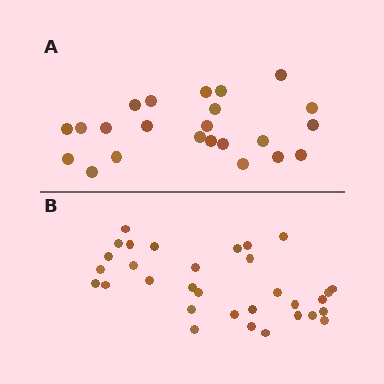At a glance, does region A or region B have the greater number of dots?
Region B (the bottom region) has more dots.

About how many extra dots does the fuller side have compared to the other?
Region B has roughly 8 or so more dots than region A.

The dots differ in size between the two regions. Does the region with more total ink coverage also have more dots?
No. Region A has more total ink coverage because its dots are larger, but region B actually contains more individual dots. Total area can be misleading — the number of items is what matters here.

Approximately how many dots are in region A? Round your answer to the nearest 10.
About 20 dots. (The exact count is 23, which rounds to 20.)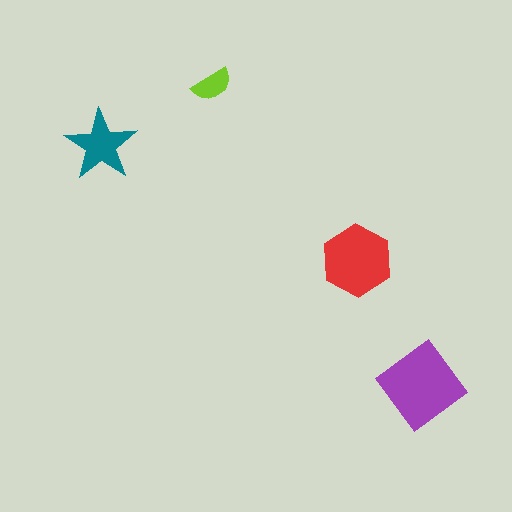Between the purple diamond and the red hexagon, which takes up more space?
The purple diamond.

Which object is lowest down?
The purple diamond is bottommost.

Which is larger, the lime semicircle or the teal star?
The teal star.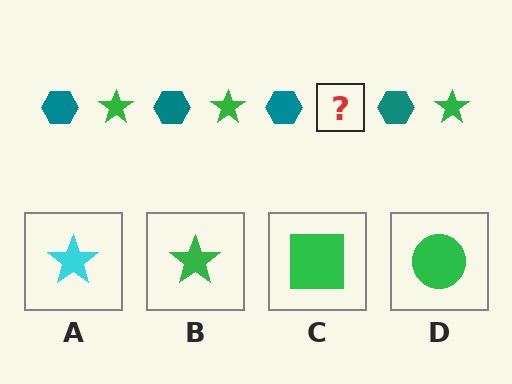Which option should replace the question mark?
Option B.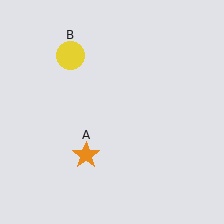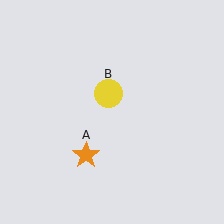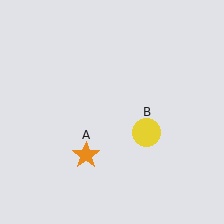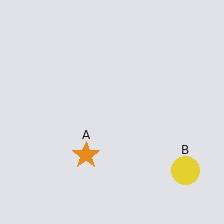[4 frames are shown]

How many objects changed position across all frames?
1 object changed position: yellow circle (object B).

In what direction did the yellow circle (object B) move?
The yellow circle (object B) moved down and to the right.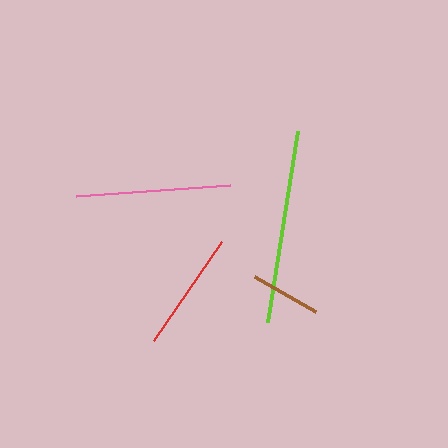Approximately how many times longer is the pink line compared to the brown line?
The pink line is approximately 2.2 times the length of the brown line.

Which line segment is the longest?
The lime line is the longest at approximately 194 pixels.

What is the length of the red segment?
The red segment is approximately 120 pixels long.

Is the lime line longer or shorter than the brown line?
The lime line is longer than the brown line.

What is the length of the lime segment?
The lime segment is approximately 194 pixels long.